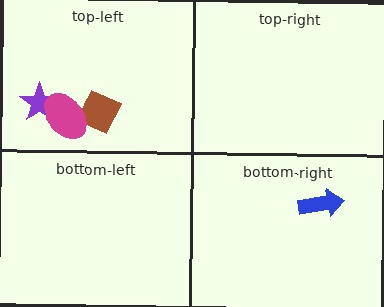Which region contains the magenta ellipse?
The top-left region.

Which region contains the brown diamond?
The top-left region.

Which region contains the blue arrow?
The bottom-right region.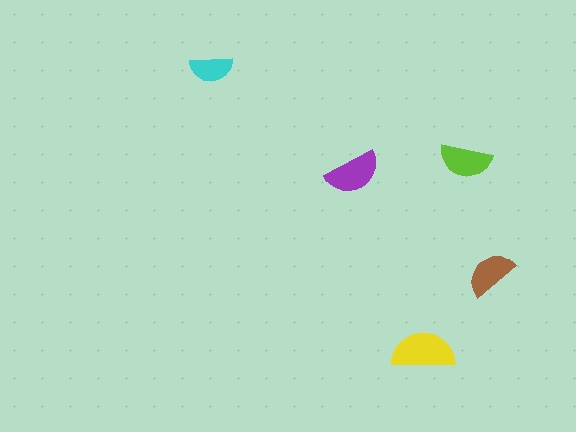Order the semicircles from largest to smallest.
the yellow one, the purple one, the lime one, the brown one, the cyan one.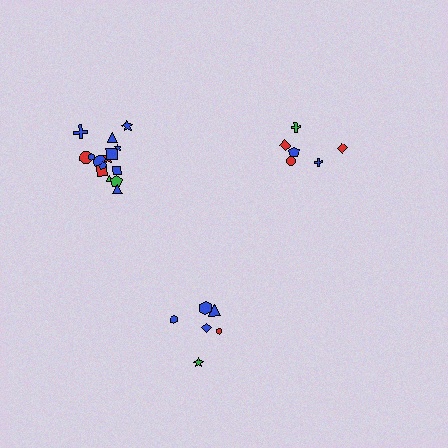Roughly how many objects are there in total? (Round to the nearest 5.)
Roughly 25 objects in total.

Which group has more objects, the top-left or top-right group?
The top-left group.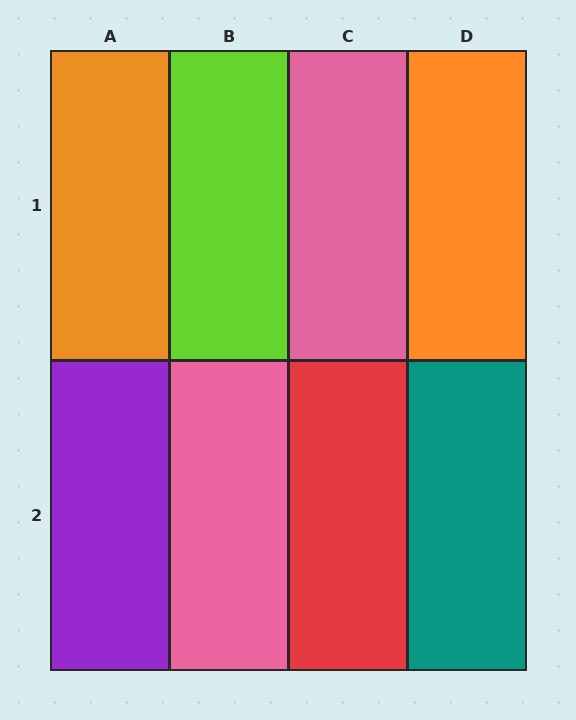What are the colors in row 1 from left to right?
Orange, lime, pink, orange.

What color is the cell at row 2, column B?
Pink.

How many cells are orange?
2 cells are orange.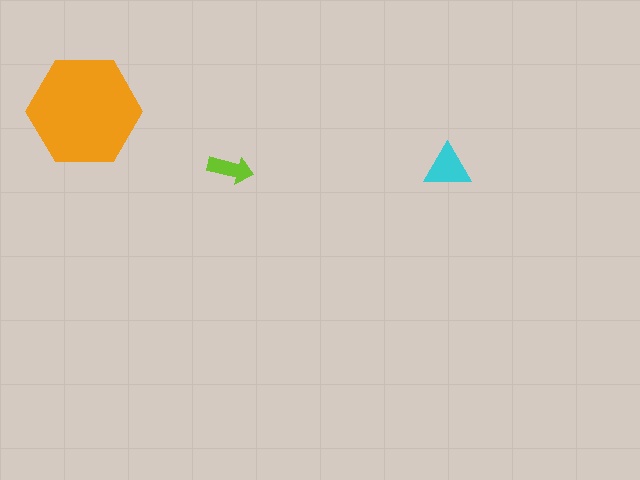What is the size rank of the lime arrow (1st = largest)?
3rd.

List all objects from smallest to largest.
The lime arrow, the cyan triangle, the orange hexagon.